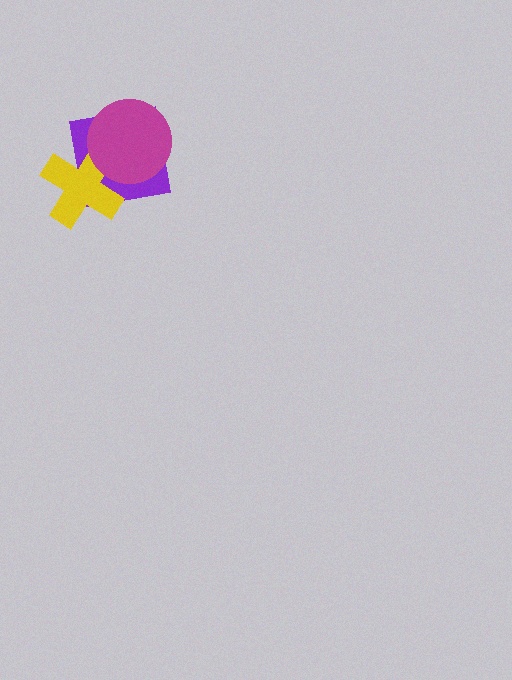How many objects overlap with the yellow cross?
2 objects overlap with the yellow cross.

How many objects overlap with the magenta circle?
2 objects overlap with the magenta circle.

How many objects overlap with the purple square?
2 objects overlap with the purple square.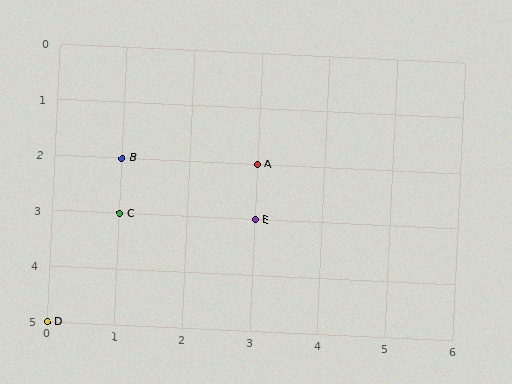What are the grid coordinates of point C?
Point C is at grid coordinates (1, 3).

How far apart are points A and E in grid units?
Points A and E are 1 row apart.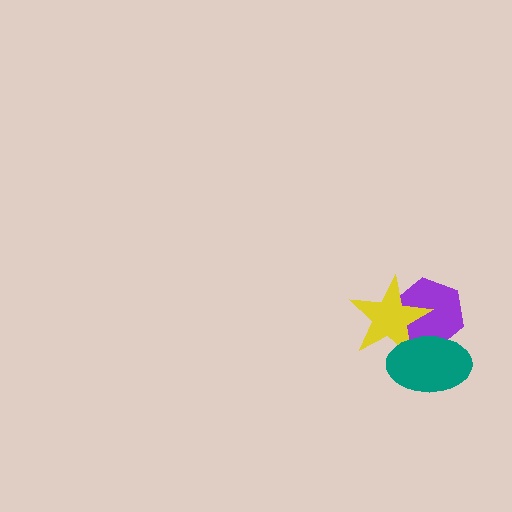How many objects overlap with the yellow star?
2 objects overlap with the yellow star.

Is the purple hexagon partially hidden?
Yes, it is partially covered by another shape.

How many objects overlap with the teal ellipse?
2 objects overlap with the teal ellipse.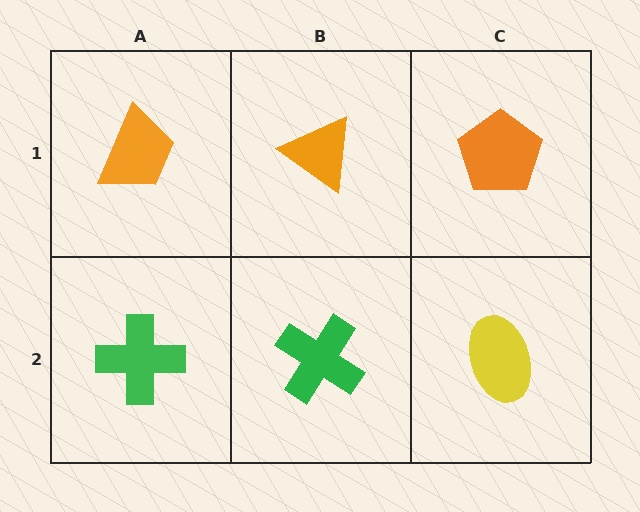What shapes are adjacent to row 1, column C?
A yellow ellipse (row 2, column C), an orange triangle (row 1, column B).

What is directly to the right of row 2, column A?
A green cross.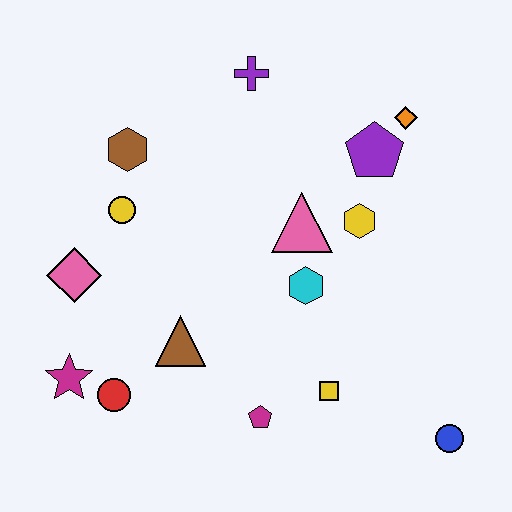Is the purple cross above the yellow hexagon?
Yes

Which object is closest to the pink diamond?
The yellow circle is closest to the pink diamond.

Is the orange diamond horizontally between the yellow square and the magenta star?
No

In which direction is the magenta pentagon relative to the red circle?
The magenta pentagon is to the right of the red circle.